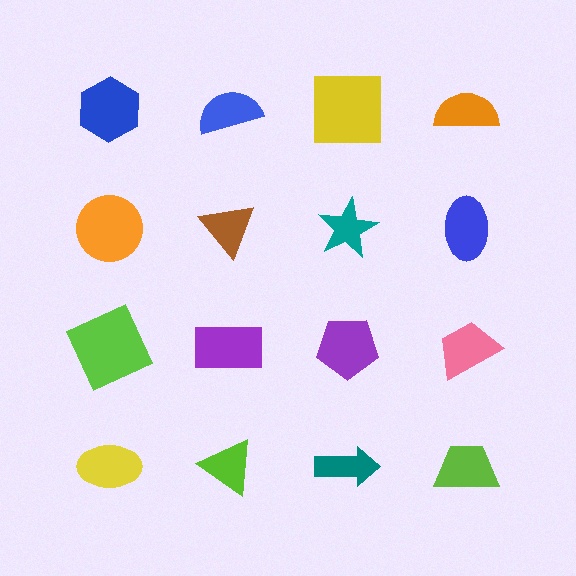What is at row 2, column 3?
A teal star.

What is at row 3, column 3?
A purple pentagon.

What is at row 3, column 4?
A pink trapezoid.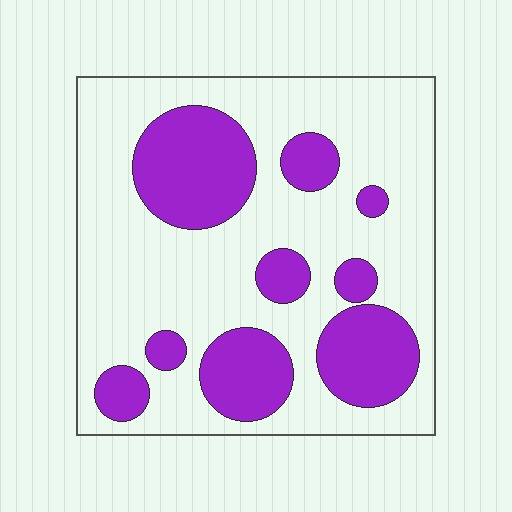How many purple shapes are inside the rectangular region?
9.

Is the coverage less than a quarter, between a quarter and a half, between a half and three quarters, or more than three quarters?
Between a quarter and a half.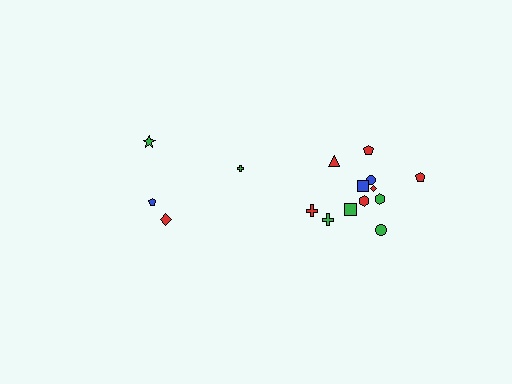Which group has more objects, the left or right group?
The right group.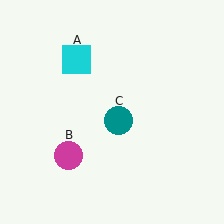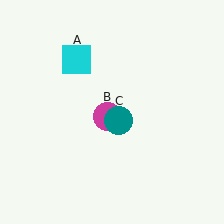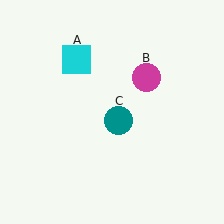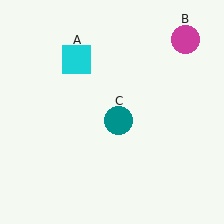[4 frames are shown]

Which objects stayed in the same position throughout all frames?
Cyan square (object A) and teal circle (object C) remained stationary.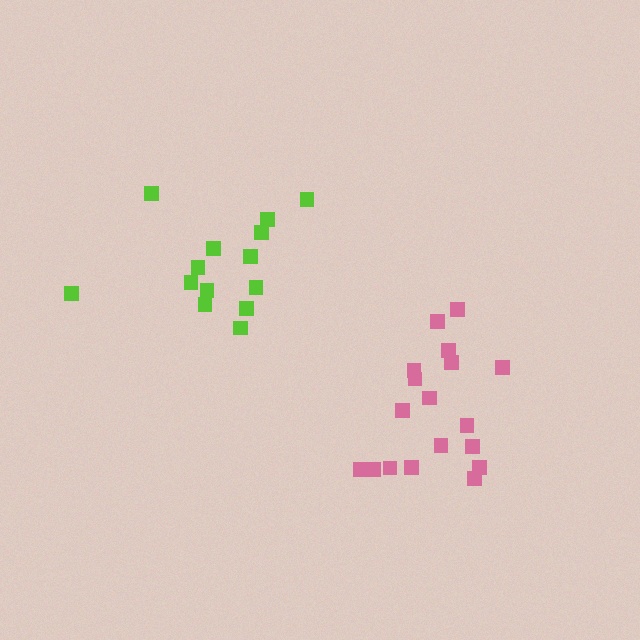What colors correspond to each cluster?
The clusters are colored: lime, pink.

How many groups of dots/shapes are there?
There are 2 groups.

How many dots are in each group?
Group 1: 14 dots, Group 2: 18 dots (32 total).